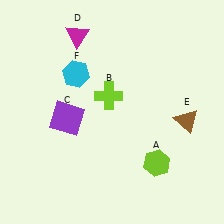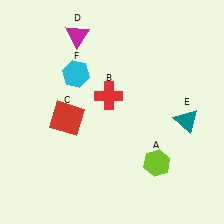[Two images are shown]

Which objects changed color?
B changed from lime to red. C changed from purple to red. E changed from brown to teal.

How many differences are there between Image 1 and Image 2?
There are 3 differences between the two images.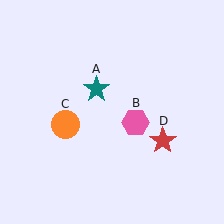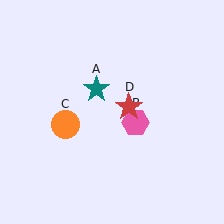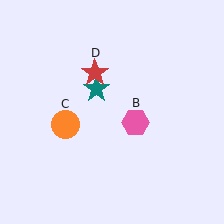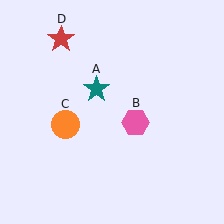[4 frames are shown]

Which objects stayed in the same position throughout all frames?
Teal star (object A) and pink hexagon (object B) and orange circle (object C) remained stationary.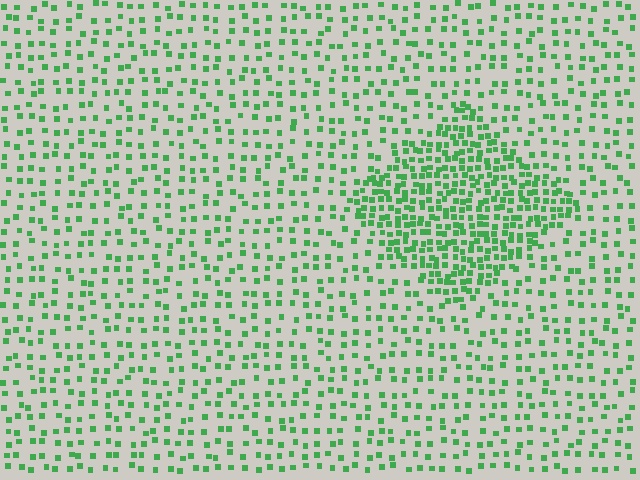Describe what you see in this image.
The image contains small green elements arranged at two different densities. A diamond-shaped region is visible where the elements are more densely packed than the surrounding area.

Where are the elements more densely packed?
The elements are more densely packed inside the diamond boundary.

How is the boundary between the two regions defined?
The boundary is defined by a change in element density (approximately 2.3x ratio). All elements are the same color, size, and shape.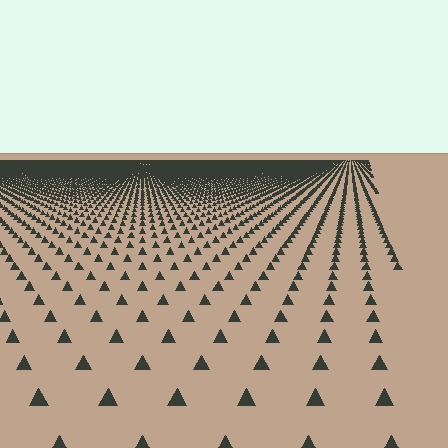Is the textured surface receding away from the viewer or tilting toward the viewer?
The surface is receding away from the viewer. Texture elements get smaller and denser toward the top.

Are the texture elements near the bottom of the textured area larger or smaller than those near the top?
Larger. Near the bottom, elements are closer to the viewer and appear at a bigger on-screen size.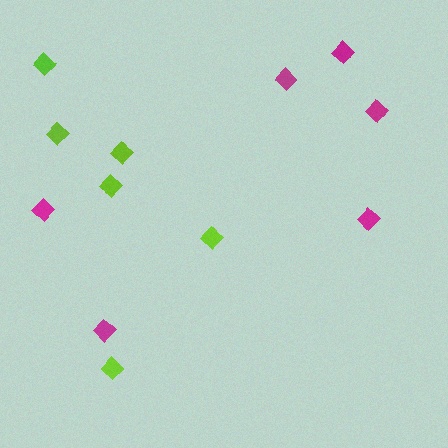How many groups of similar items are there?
There are 2 groups: one group of lime diamonds (6) and one group of magenta diamonds (6).